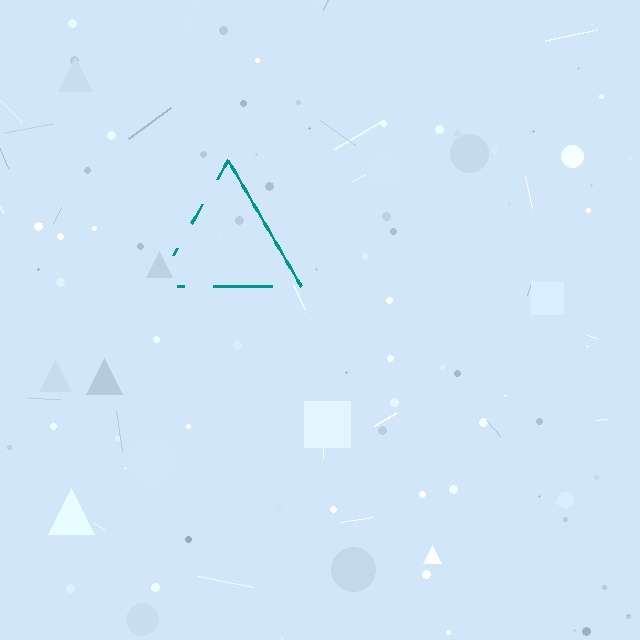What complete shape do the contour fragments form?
The contour fragments form a triangle.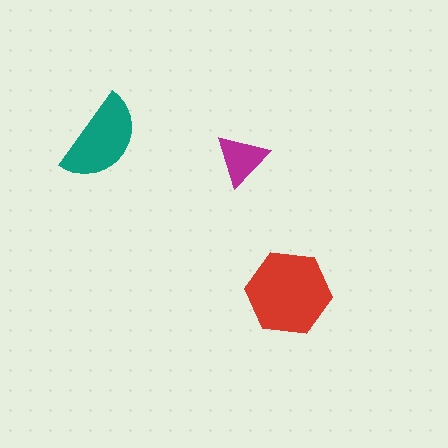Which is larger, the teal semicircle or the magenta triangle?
The teal semicircle.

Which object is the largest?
The red hexagon.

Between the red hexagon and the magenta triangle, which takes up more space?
The red hexagon.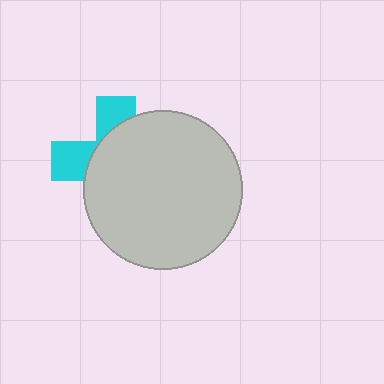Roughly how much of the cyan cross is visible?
A small part of it is visible (roughly 32%).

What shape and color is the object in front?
The object in front is a light gray circle.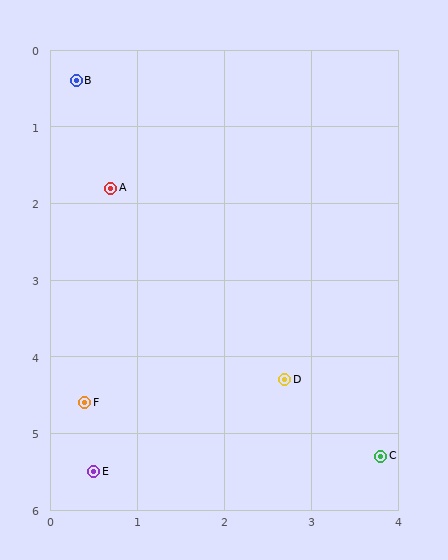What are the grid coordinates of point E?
Point E is at approximately (0.5, 5.5).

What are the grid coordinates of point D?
Point D is at approximately (2.7, 4.3).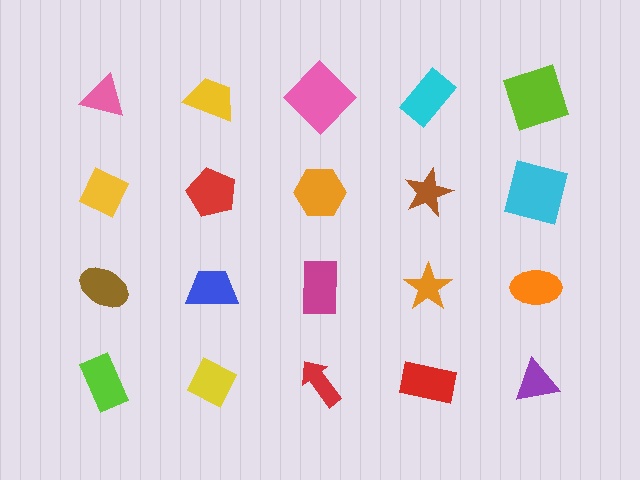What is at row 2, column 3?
An orange hexagon.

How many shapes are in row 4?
5 shapes.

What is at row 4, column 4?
A red rectangle.